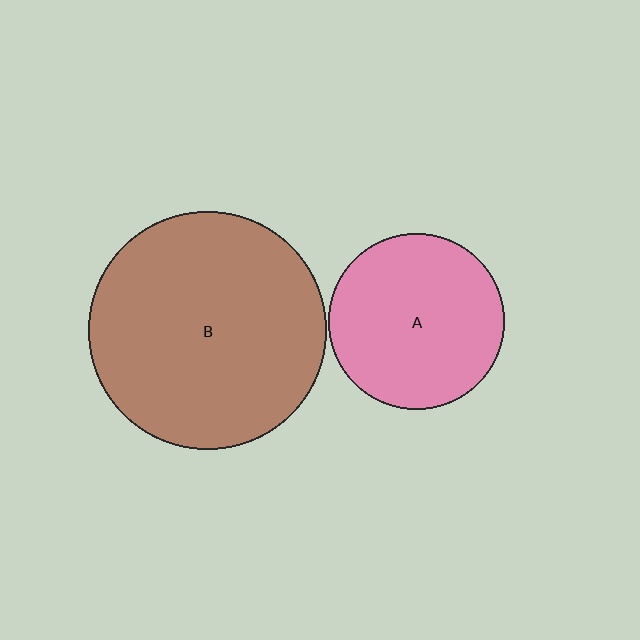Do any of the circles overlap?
No, none of the circles overlap.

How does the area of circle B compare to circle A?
Approximately 1.8 times.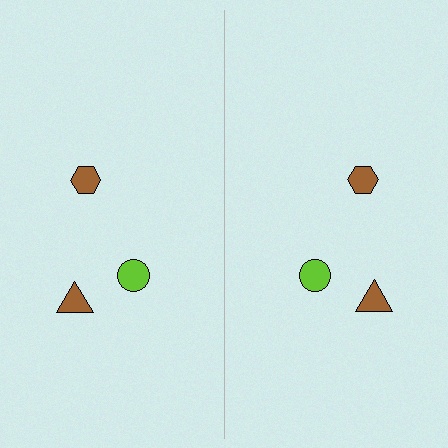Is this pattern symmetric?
Yes, this pattern has bilateral (reflection) symmetry.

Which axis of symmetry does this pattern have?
The pattern has a vertical axis of symmetry running through the center of the image.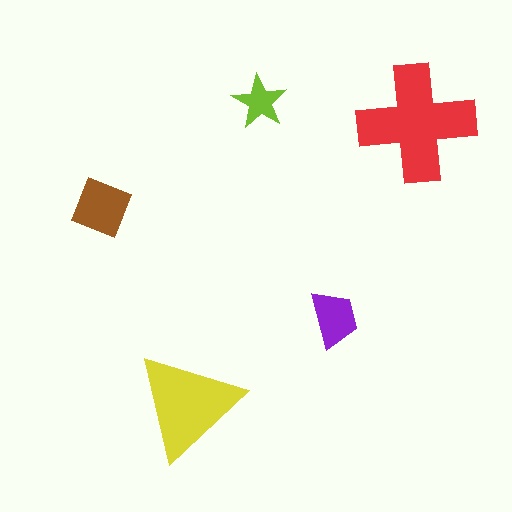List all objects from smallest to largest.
The lime star, the purple trapezoid, the brown square, the yellow triangle, the red cross.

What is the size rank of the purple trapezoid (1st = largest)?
4th.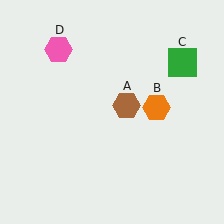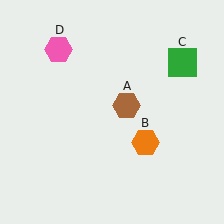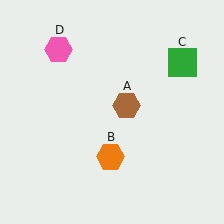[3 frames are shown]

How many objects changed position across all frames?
1 object changed position: orange hexagon (object B).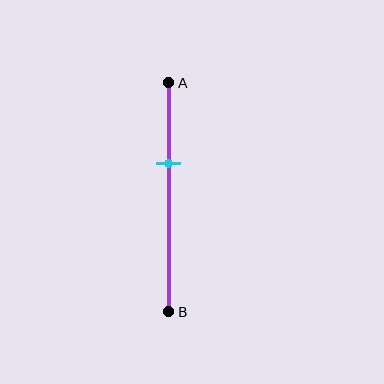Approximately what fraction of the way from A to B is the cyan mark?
The cyan mark is approximately 35% of the way from A to B.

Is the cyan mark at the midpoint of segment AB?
No, the mark is at about 35% from A, not at the 50% midpoint.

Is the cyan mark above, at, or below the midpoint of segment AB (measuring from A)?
The cyan mark is above the midpoint of segment AB.